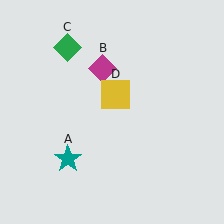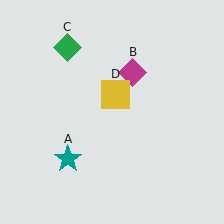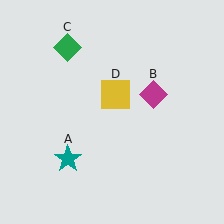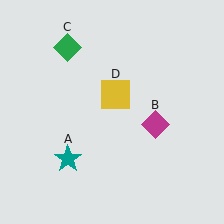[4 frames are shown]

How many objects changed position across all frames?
1 object changed position: magenta diamond (object B).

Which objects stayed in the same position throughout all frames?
Teal star (object A) and green diamond (object C) and yellow square (object D) remained stationary.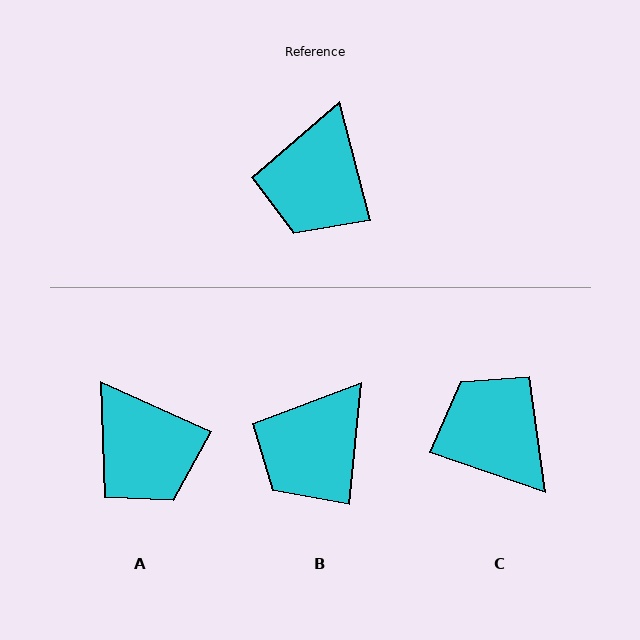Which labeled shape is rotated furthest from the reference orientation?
C, about 123 degrees away.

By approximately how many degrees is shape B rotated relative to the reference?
Approximately 20 degrees clockwise.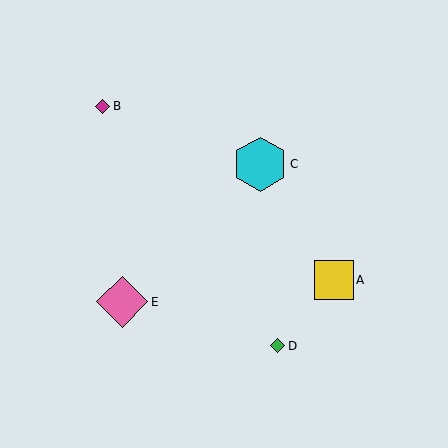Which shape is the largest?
The cyan hexagon (labeled C) is the largest.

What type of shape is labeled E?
Shape E is a pink diamond.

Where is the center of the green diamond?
The center of the green diamond is at (278, 346).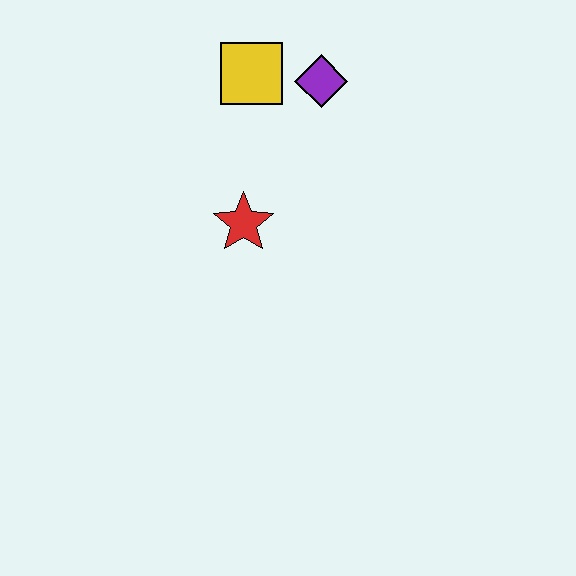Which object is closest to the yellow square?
The purple diamond is closest to the yellow square.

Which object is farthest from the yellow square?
The red star is farthest from the yellow square.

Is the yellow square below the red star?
No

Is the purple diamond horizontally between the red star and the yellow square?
No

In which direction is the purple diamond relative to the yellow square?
The purple diamond is to the right of the yellow square.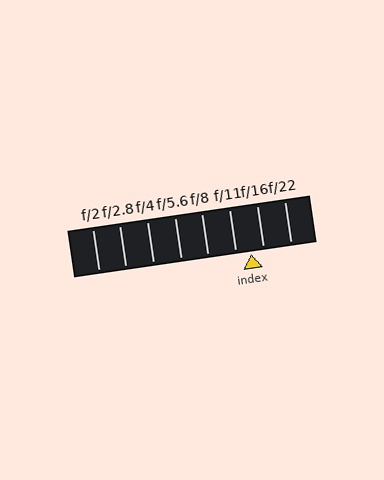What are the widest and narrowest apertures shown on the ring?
The widest aperture shown is f/2 and the narrowest is f/22.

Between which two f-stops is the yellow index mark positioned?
The index mark is between f/11 and f/16.